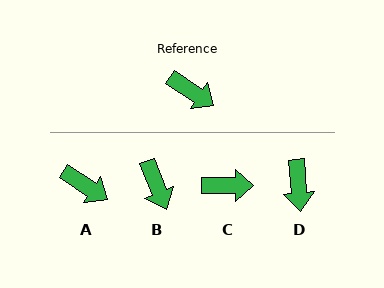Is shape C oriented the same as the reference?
No, it is off by about 32 degrees.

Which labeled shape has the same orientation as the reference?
A.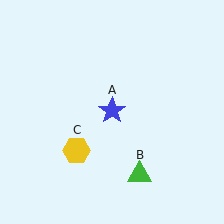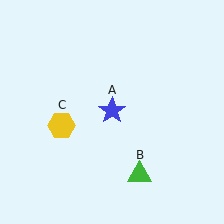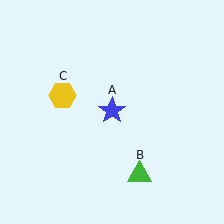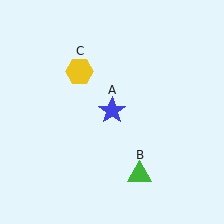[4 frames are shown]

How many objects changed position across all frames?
1 object changed position: yellow hexagon (object C).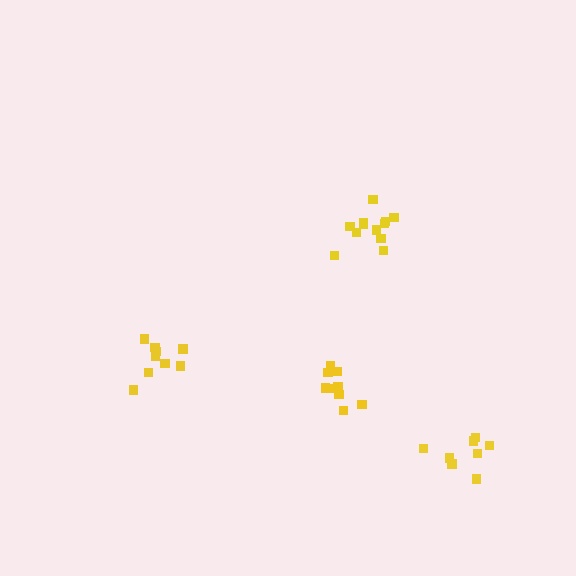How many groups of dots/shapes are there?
There are 4 groups.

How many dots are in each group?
Group 1: 9 dots, Group 2: 12 dots, Group 3: 9 dots, Group 4: 9 dots (39 total).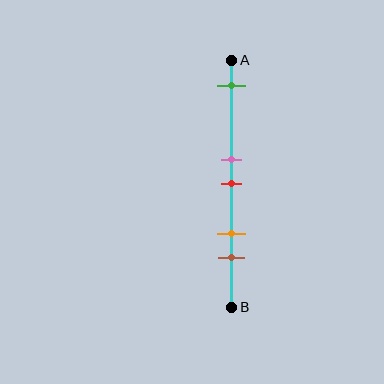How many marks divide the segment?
There are 5 marks dividing the segment.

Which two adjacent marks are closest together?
The pink and red marks are the closest adjacent pair.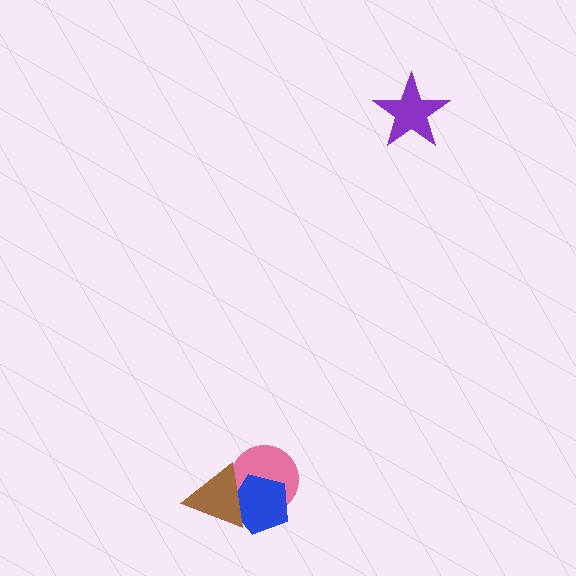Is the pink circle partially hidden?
Yes, it is partially covered by another shape.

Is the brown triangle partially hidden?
No, no other shape covers it.